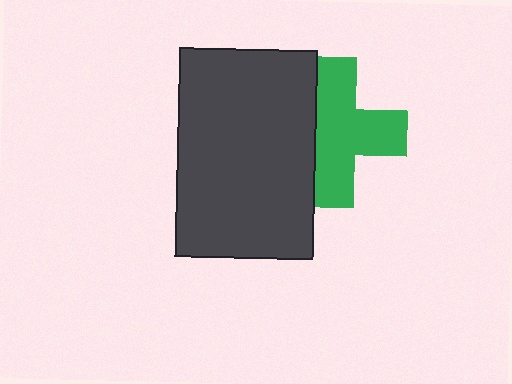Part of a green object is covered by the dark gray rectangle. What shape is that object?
It is a cross.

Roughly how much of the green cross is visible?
Most of it is visible (roughly 69%).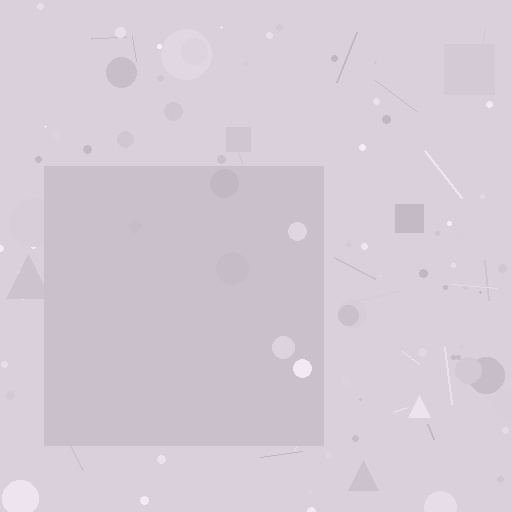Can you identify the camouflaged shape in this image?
The camouflaged shape is a square.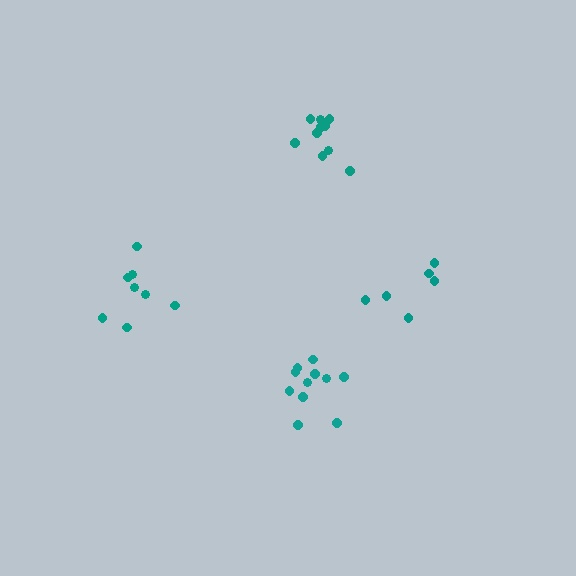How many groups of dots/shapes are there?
There are 4 groups.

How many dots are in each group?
Group 1: 6 dots, Group 2: 11 dots, Group 3: 8 dots, Group 4: 10 dots (35 total).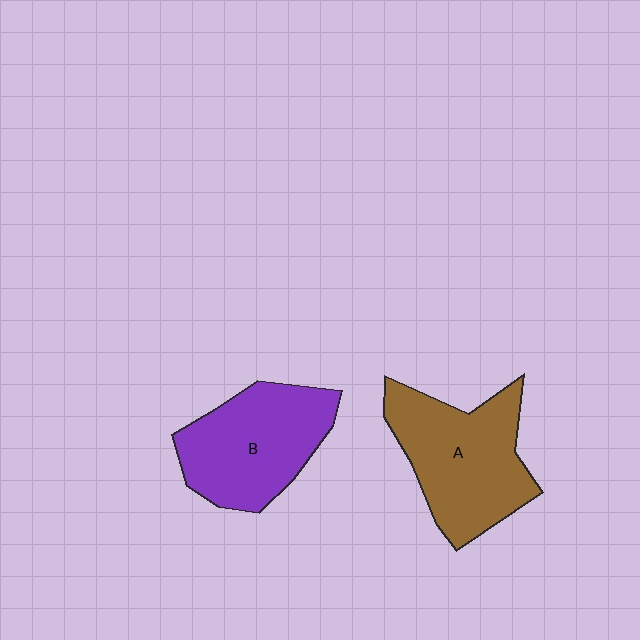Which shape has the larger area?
Shape A (brown).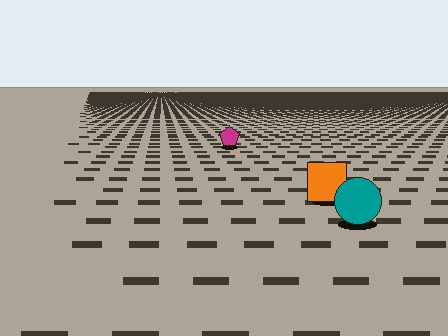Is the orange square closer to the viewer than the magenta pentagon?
Yes. The orange square is closer — you can tell from the texture gradient: the ground texture is coarser near it.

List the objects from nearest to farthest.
From nearest to farthest: the teal circle, the orange square, the magenta pentagon.